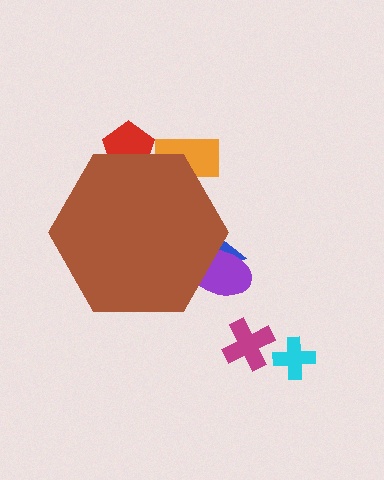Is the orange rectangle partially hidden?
Yes, the orange rectangle is partially hidden behind the brown hexagon.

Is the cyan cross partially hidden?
No, the cyan cross is fully visible.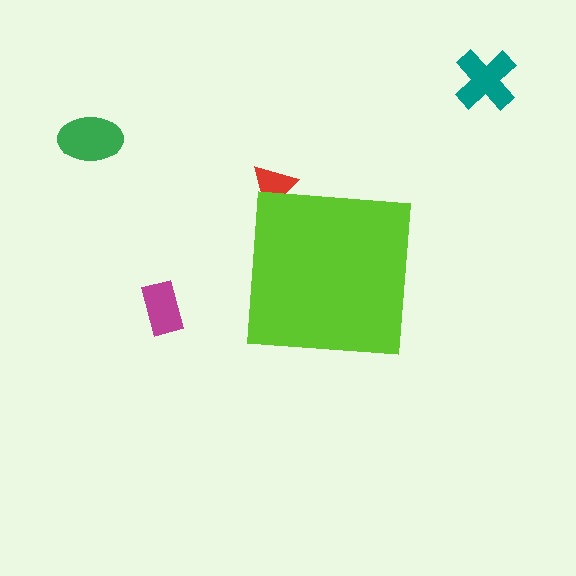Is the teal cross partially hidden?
No, the teal cross is fully visible.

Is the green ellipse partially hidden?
No, the green ellipse is fully visible.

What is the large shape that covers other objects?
A lime square.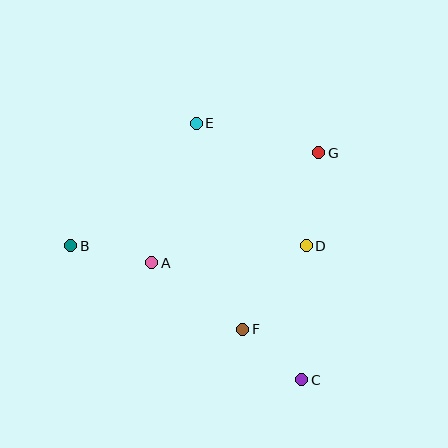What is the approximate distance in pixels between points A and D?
The distance between A and D is approximately 155 pixels.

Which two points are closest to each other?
Points C and F are closest to each other.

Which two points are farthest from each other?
Points C and E are farthest from each other.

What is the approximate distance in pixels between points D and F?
The distance between D and F is approximately 105 pixels.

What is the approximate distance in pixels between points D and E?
The distance between D and E is approximately 164 pixels.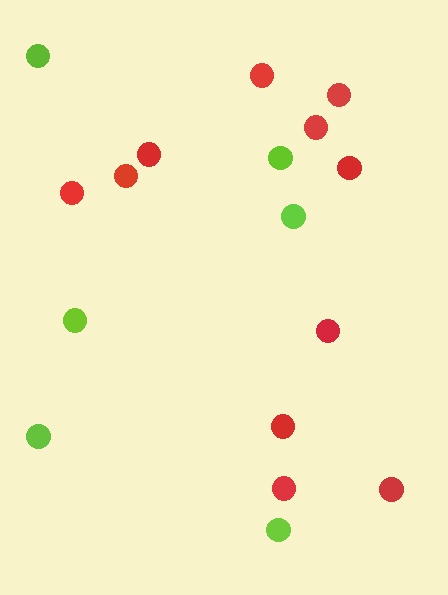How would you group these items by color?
There are 2 groups: one group of red circles (11) and one group of lime circles (6).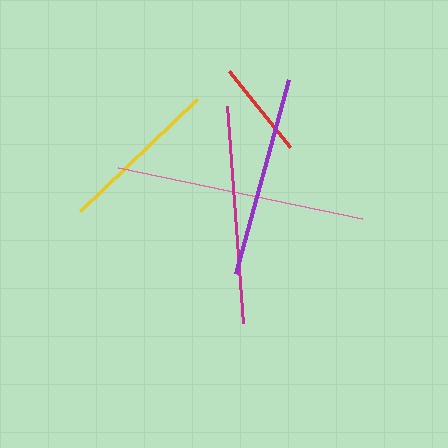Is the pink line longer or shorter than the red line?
The pink line is longer than the red line.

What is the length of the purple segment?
The purple segment is approximately 201 pixels long.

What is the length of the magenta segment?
The magenta segment is approximately 218 pixels long.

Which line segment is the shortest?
The red line is the shortest at approximately 97 pixels.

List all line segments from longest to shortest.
From longest to shortest: pink, magenta, purple, yellow, red.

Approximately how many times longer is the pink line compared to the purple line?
The pink line is approximately 1.2 times the length of the purple line.